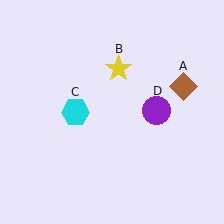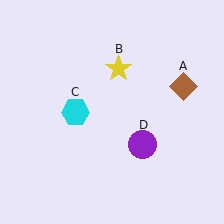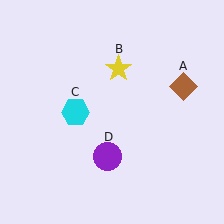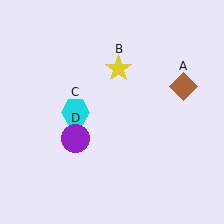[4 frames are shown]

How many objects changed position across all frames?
1 object changed position: purple circle (object D).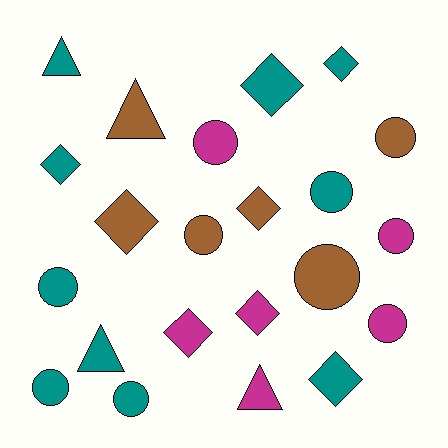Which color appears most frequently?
Teal, with 10 objects.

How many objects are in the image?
There are 22 objects.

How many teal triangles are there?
There are 2 teal triangles.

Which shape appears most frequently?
Circle, with 10 objects.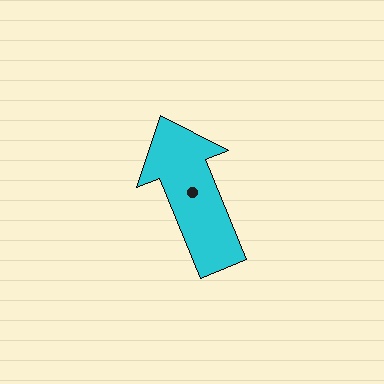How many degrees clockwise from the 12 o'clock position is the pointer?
Approximately 338 degrees.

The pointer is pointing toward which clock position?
Roughly 11 o'clock.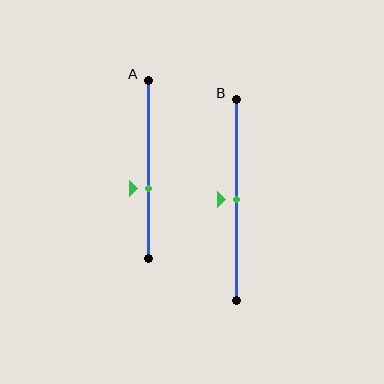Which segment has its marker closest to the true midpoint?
Segment B has its marker closest to the true midpoint.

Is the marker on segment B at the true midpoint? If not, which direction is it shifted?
Yes, the marker on segment B is at the true midpoint.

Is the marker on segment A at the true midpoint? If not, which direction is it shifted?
No, the marker on segment A is shifted downward by about 11% of the segment length.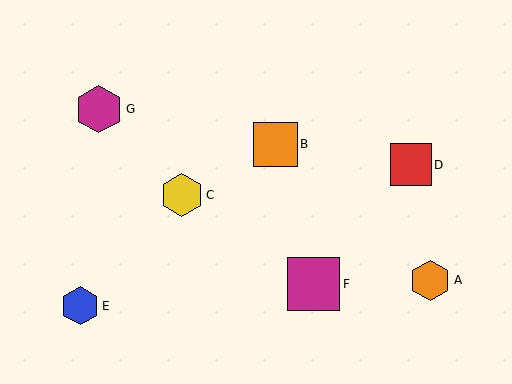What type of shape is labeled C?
Shape C is a yellow hexagon.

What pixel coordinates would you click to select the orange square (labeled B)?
Click at (276, 144) to select the orange square B.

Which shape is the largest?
The magenta square (labeled F) is the largest.